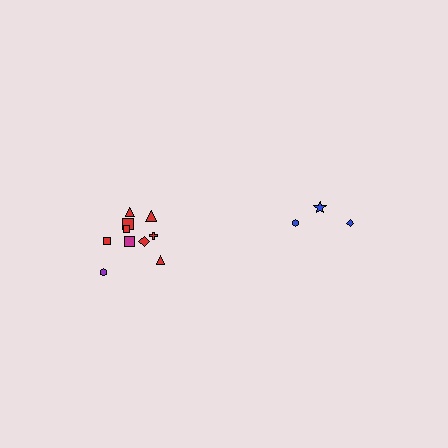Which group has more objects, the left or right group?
The left group.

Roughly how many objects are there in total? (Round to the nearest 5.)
Roughly 15 objects in total.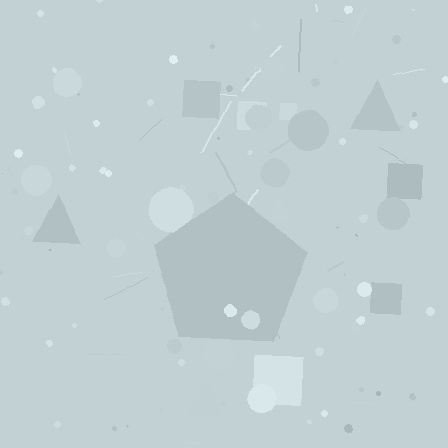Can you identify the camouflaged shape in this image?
The camouflaged shape is a pentagon.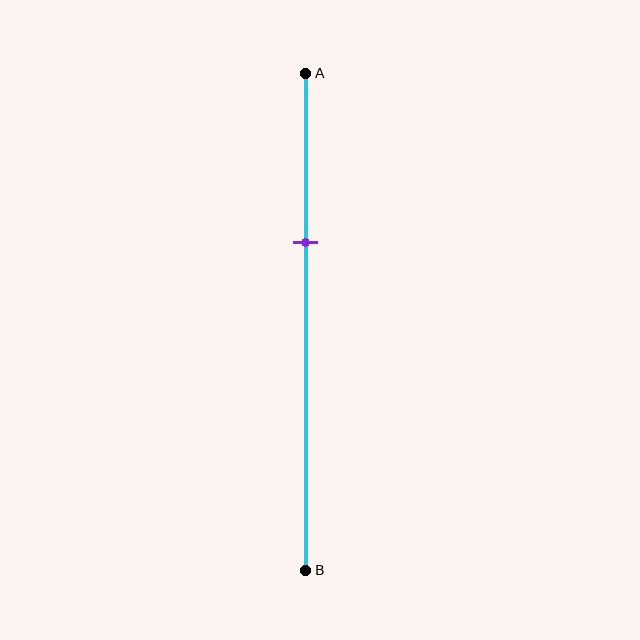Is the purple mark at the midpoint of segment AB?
No, the mark is at about 35% from A, not at the 50% midpoint.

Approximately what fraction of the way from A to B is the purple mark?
The purple mark is approximately 35% of the way from A to B.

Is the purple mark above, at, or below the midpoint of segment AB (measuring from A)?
The purple mark is above the midpoint of segment AB.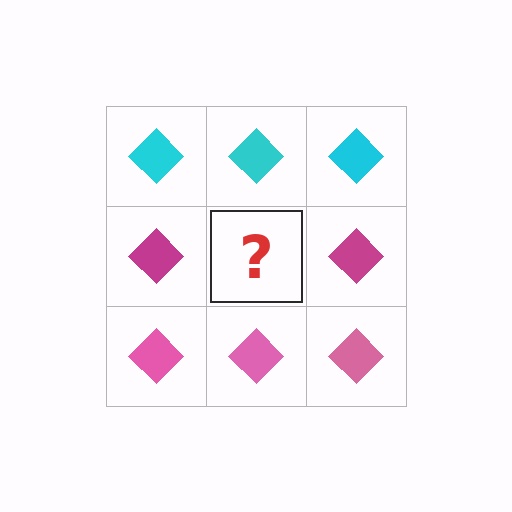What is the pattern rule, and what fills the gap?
The rule is that each row has a consistent color. The gap should be filled with a magenta diamond.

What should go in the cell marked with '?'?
The missing cell should contain a magenta diamond.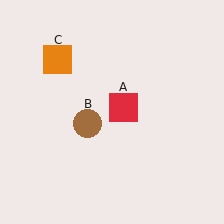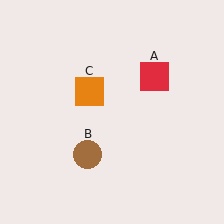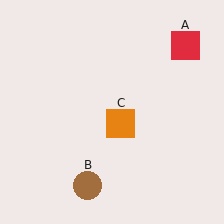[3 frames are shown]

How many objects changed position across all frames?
3 objects changed position: red square (object A), brown circle (object B), orange square (object C).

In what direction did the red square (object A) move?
The red square (object A) moved up and to the right.